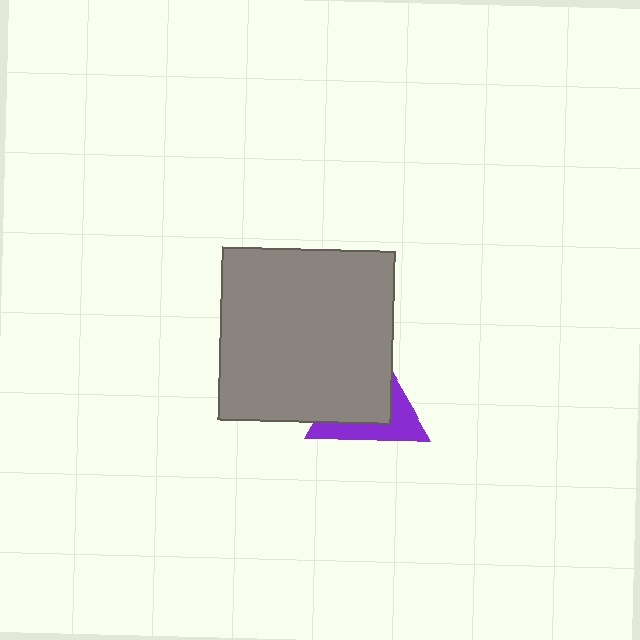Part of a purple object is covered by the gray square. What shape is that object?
It is a triangle.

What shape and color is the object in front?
The object in front is a gray square.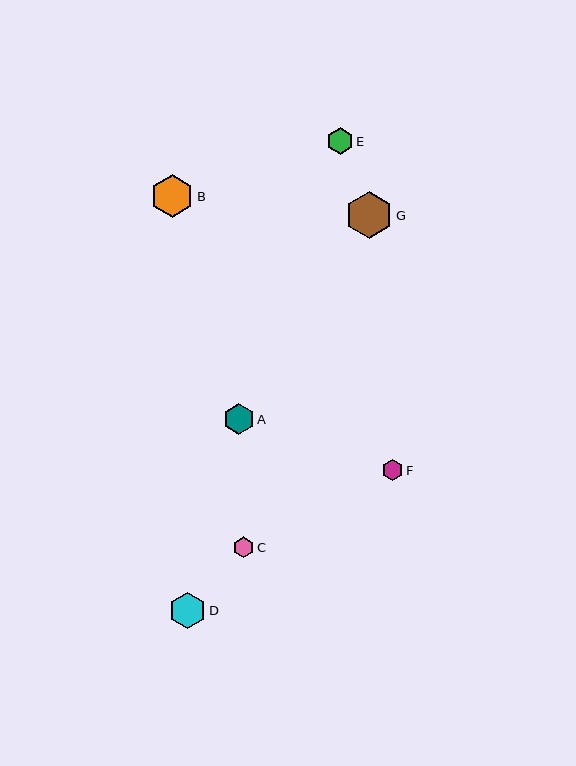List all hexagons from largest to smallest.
From largest to smallest: G, B, D, A, E, F, C.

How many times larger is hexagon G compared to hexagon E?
Hexagon G is approximately 1.8 times the size of hexagon E.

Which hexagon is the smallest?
Hexagon C is the smallest with a size of approximately 21 pixels.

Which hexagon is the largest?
Hexagon G is the largest with a size of approximately 47 pixels.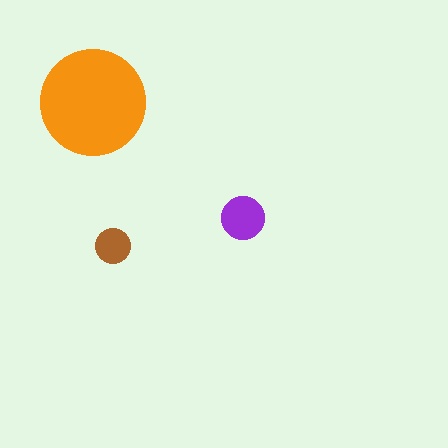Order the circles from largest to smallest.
the orange one, the purple one, the brown one.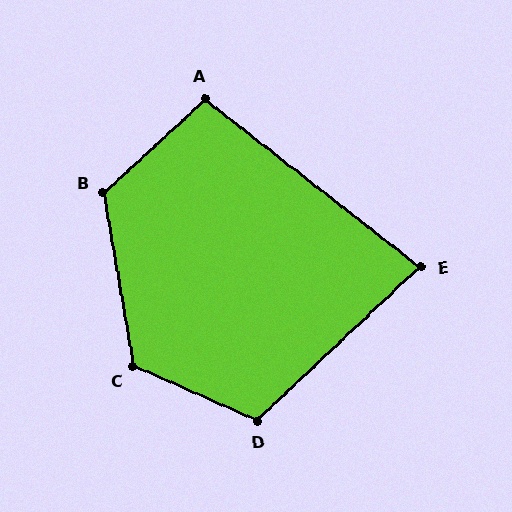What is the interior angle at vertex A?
Approximately 99 degrees (obtuse).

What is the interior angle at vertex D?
Approximately 113 degrees (obtuse).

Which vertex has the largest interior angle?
C, at approximately 124 degrees.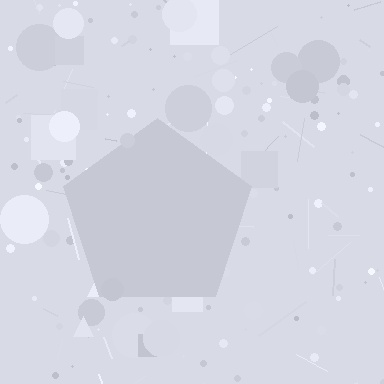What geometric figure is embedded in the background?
A pentagon is embedded in the background.